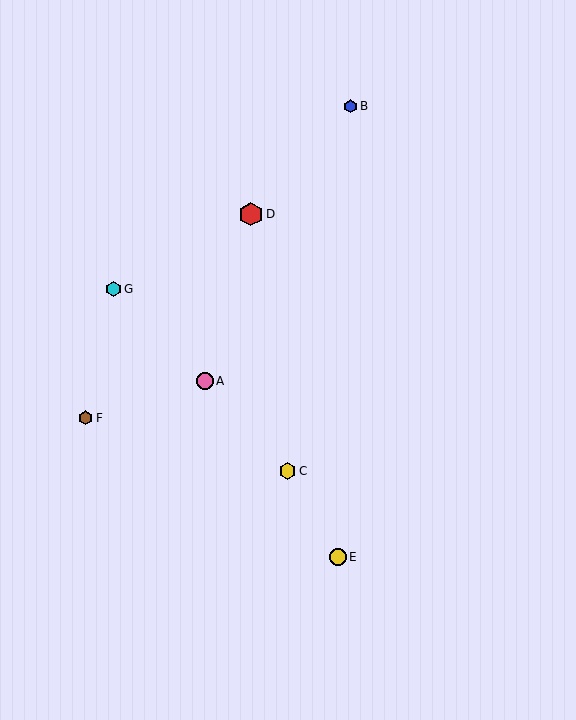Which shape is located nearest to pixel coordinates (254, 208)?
The red hexagon (labeled D) at (251, 214) is nearest to that location.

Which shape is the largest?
The red hexagon (labeled D) is the largest.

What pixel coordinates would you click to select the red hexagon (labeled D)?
Click at (251, 214) to select the red hexagon D.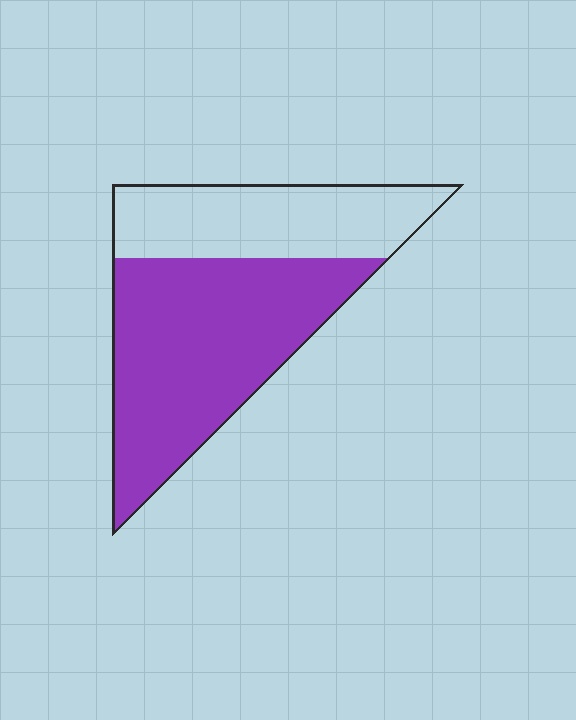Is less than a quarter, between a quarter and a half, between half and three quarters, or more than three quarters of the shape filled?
Between half and three quarters.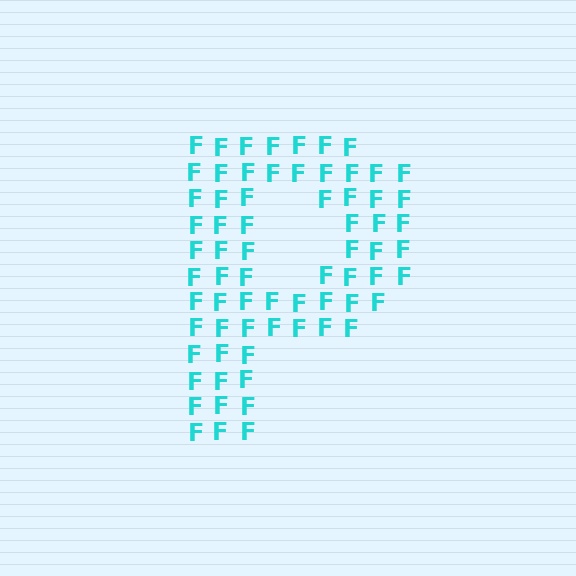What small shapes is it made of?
It is made of small letter F's.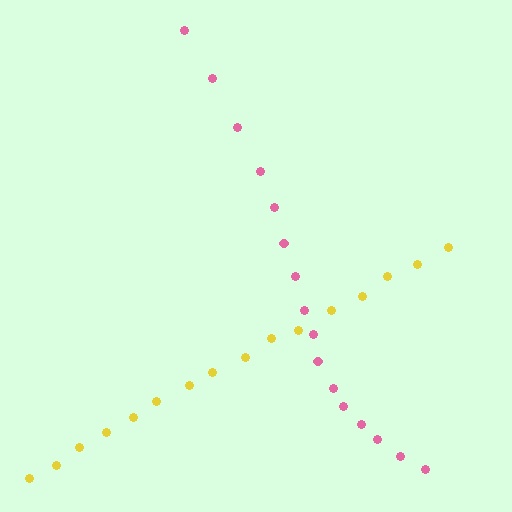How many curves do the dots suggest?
There are 2 distinct paths.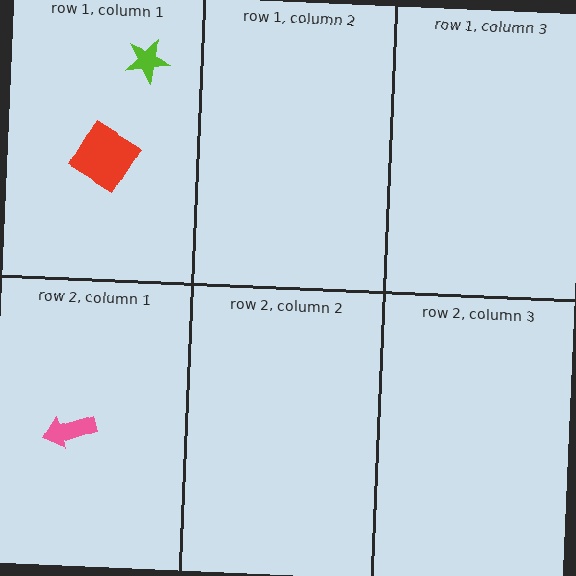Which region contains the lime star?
The row 1, column 1 region.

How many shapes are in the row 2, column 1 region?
1.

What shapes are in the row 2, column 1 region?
The pink arrow.